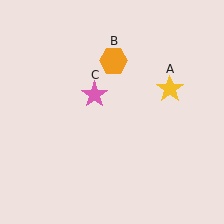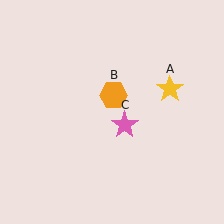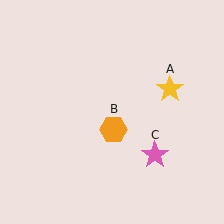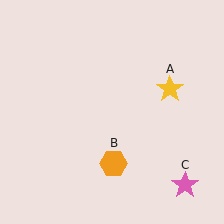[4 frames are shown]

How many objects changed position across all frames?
2 objects changed position: orange hexagon (object B), pink star (object C).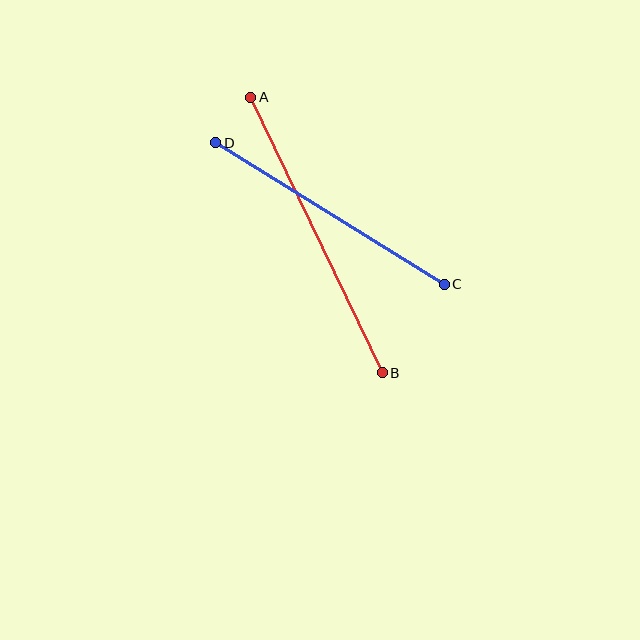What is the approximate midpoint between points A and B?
The midpoint is at approximately (316, 235) pixels.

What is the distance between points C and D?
The distance is approximately 269 pixels.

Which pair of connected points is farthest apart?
Points A and B are farthest apart.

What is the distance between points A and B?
The distance is approximately 305 pixels.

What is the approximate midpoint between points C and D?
The midpoint is at approximately (330, 214) pixels.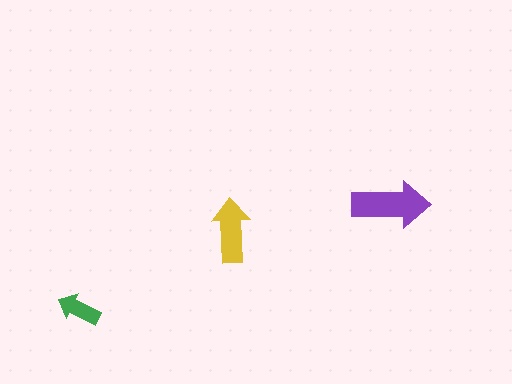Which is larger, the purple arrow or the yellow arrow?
The purple one.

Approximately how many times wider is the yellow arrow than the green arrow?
About 1.5 times wider.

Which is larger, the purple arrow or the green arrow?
The purple one.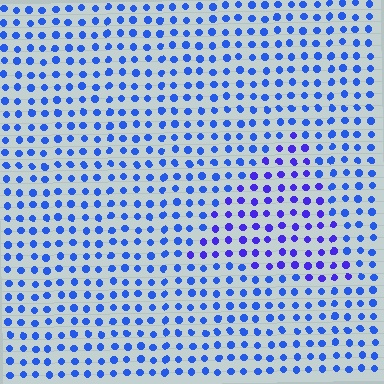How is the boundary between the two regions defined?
The boundary is defined purely by a slight shift in hue (about 27 degrees). Spacing, size, and orientation are identical on both sides.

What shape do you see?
I see a triangle.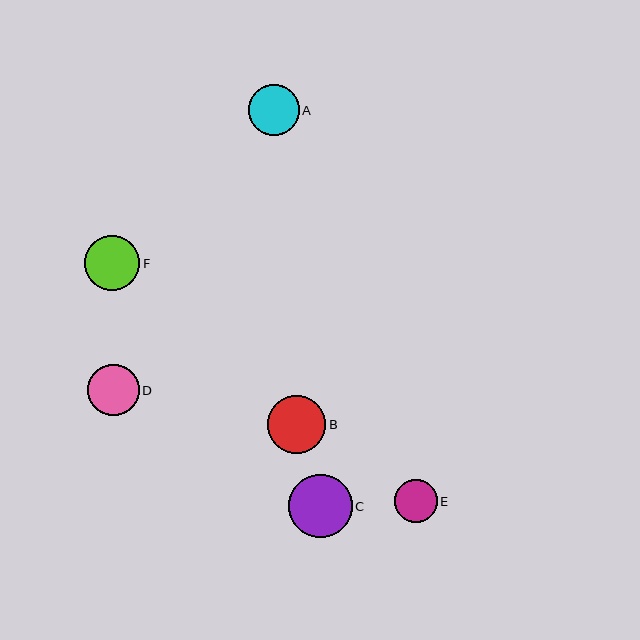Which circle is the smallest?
Circle E is the smallest with a size of approximately 43 pixels.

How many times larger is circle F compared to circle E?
Circle F is approximately 1.3 times the size of circle E.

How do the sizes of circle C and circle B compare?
Circle C and circle B are approximately the same size.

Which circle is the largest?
Circle C is the largest with a size of approximately 64 pixels.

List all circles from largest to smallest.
From largest to smallest: C, B, F, D, A, E.